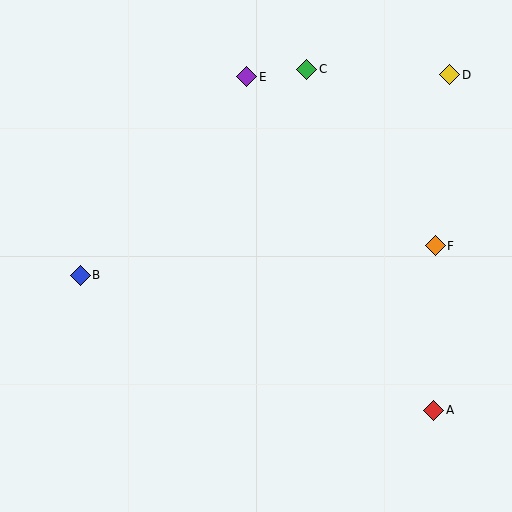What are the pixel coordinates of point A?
Point A is at (434, 410).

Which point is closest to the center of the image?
Point B at (80, 275) is closest to the center.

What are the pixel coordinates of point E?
Point E is at (247, 77).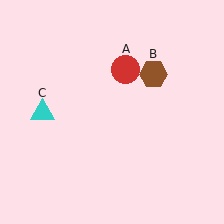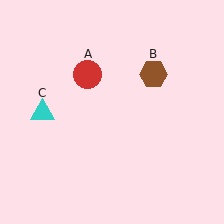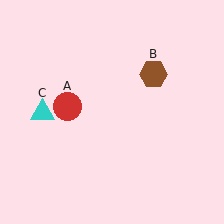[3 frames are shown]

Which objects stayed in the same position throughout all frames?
Brown hexagon (object B) and cyan triangle (object C) remained stationary.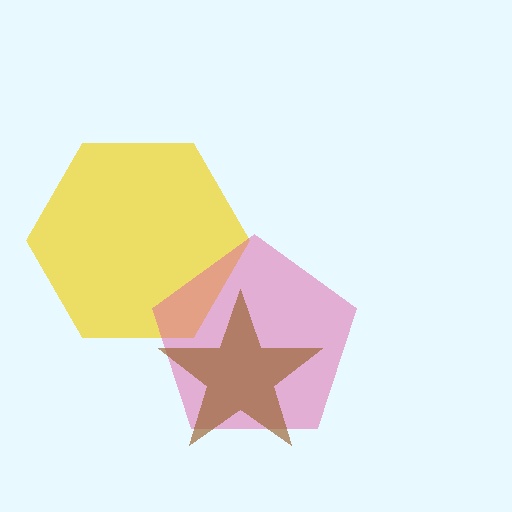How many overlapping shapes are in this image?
There are 3 overlapping shapes in the image.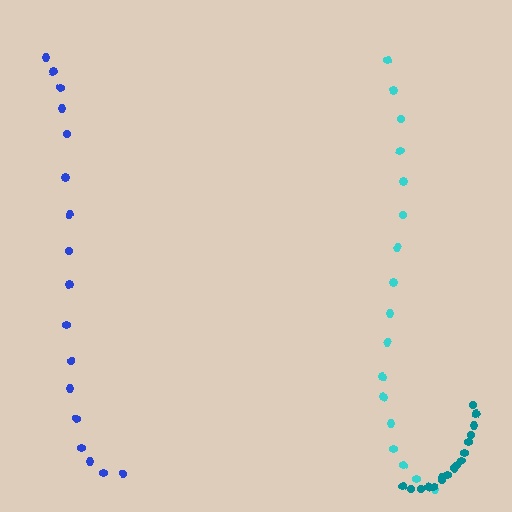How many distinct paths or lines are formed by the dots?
There are 3 distinct paths.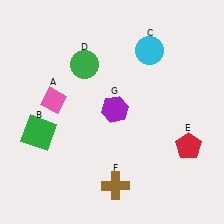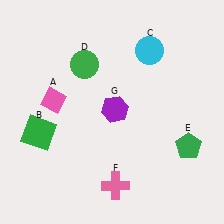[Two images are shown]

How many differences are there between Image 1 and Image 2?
There are 2 differences between the two images.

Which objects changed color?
E changed from red to green. F changed from brown to pink.